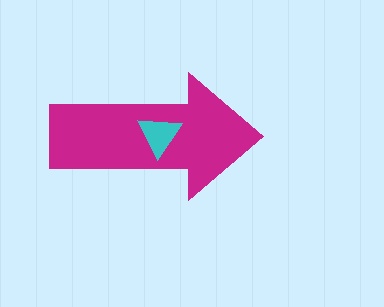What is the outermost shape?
The magenta arrow.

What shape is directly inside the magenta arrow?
The cyan triangle.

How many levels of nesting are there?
2.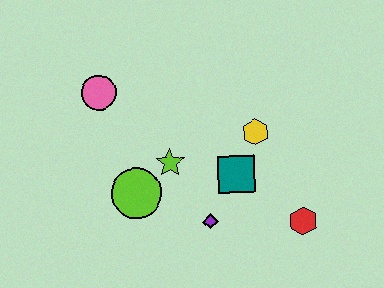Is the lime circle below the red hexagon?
No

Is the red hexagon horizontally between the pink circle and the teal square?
No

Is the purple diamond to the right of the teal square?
No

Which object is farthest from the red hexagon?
The pink circle is farthest from the red hexagon.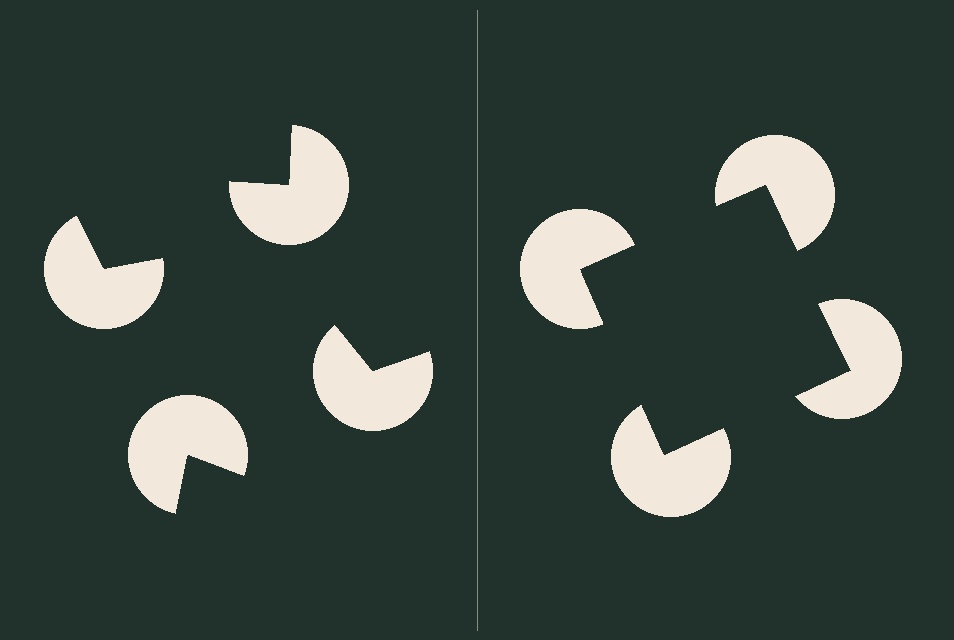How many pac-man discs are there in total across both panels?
8 — 4 on each side.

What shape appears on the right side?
An illusory square.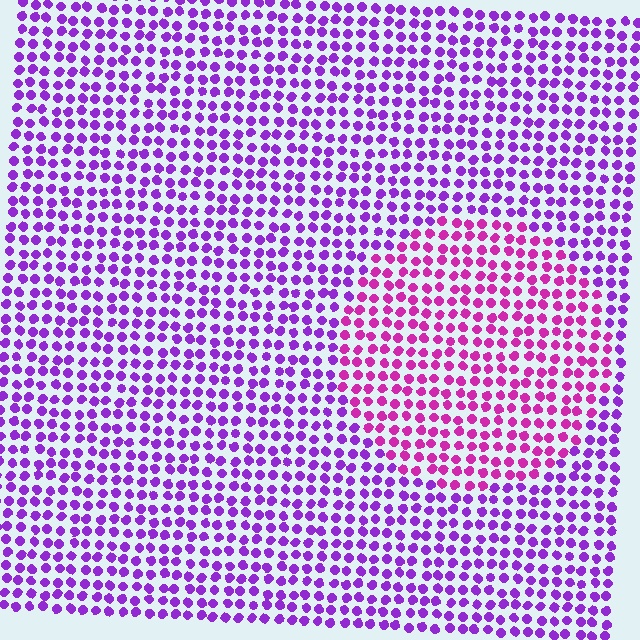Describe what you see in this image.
The image is filled with small purple elements in a uniform arrangement. A circle-shaped region is visible where the elements are tinted to a slightly different hue, forming a subtle color boundary.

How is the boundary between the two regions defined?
The boundary is defined purely by a slight shift in hue (about 35 degrees). Spacing, size, and orientation are identical on both sides.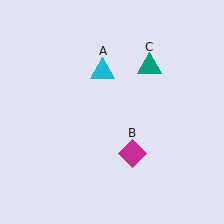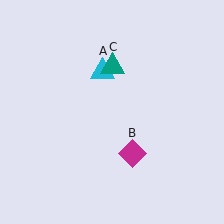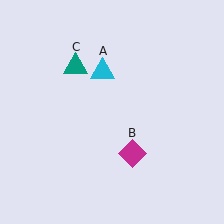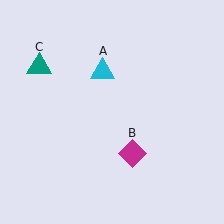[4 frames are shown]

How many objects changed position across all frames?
1 object changed position: teal triangle (object C).